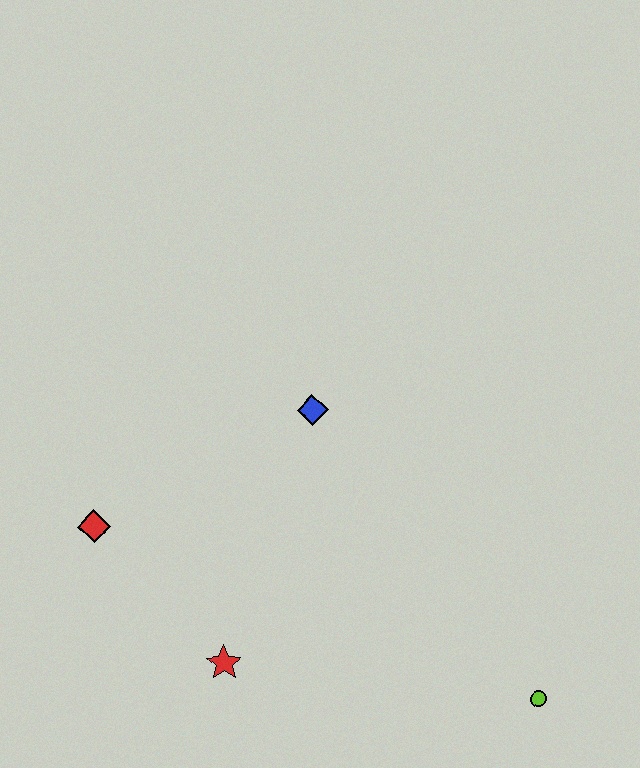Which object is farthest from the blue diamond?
The lime circle is farthest from the blue diamond.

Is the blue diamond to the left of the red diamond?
No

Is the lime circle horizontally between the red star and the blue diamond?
No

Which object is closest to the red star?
The red diamond is closest to the red star.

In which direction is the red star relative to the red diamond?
The red star is below the red diamond.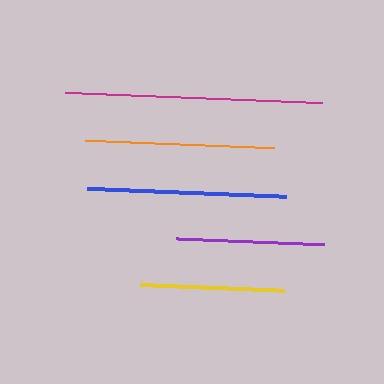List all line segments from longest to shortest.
From longest to shortest: magenta, blue, orange, purple, yellow.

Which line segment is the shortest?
The yellow line is the shortest at approximately 144 pixels.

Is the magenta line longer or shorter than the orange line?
The magenta line is longer than the orange line.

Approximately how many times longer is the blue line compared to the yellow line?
The blue line is approximately 1.4 times the length of the yellow line.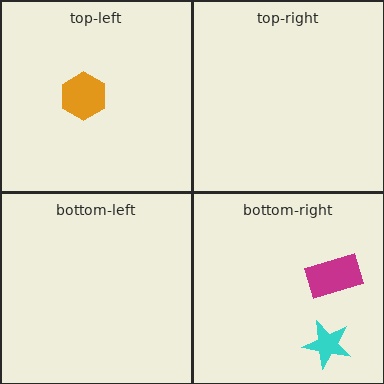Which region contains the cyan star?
The bottom-right region.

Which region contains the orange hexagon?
The top-left region.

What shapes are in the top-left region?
The orange hexagon.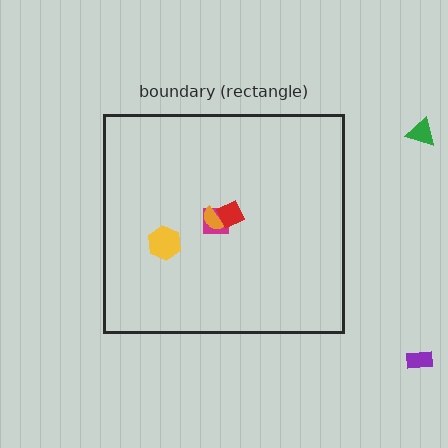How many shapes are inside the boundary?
4 inside, 2 outside.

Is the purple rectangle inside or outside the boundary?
Outside.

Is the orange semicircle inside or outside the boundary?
Inside.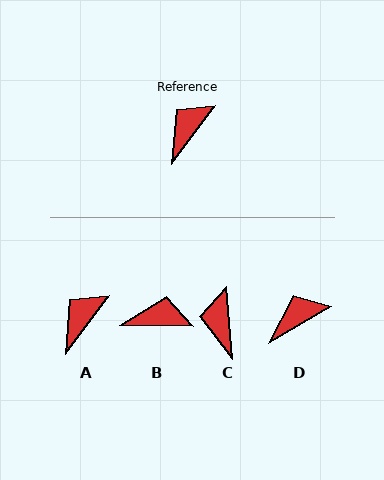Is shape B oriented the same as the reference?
No, it is off by about 54 degrees.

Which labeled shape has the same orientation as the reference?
A.